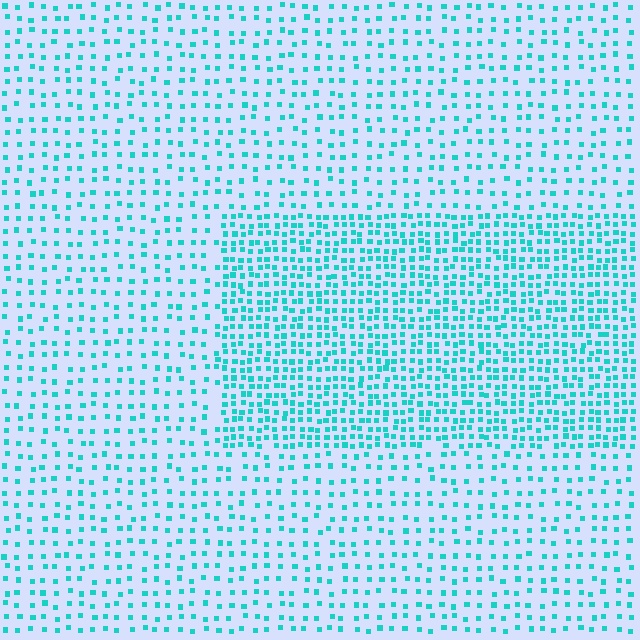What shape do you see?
I see a rectangle.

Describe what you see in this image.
The image contains small cyan elements arranged at two different densities. A rectangle-shaped region is visible where the elements are more densely packed than the surrounding area.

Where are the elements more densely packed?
The elements are more densely packed inside the rectangle boundary.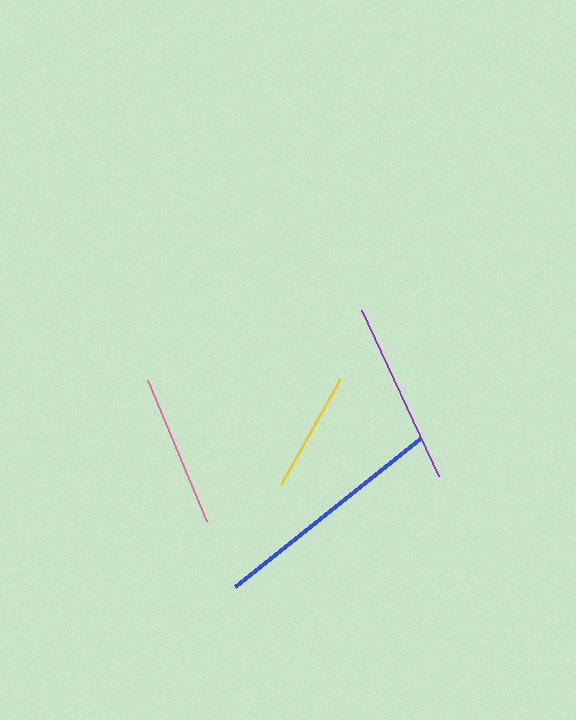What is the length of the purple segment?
The purple segment is approximately 183 pixels long.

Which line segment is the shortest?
The yellow line is the shortest at approximately 120 pixels.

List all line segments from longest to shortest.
From longest to shortest: blue, purple, pink, yellow.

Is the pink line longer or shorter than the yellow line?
The pink line is longer than the yellow line.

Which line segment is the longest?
The blue line is the longest at approximately 237 pixels.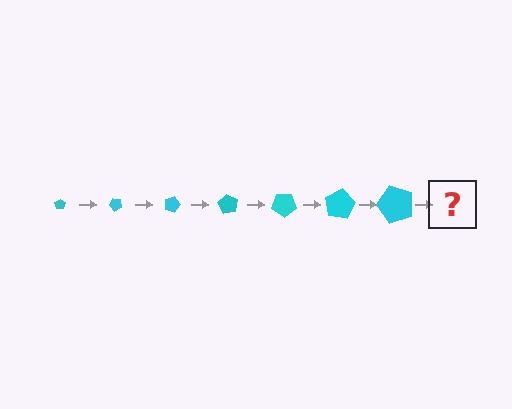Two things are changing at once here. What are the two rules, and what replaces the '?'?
The two rules are that the pentagon grows larger each step and it rotates 45 degrees each step. The '?' should be a pentagon, larger than the previous one and rotated 315 degrees from the start.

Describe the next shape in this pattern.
It should be a pentagon, larger than the previous one and rotated 315 degrees from the start.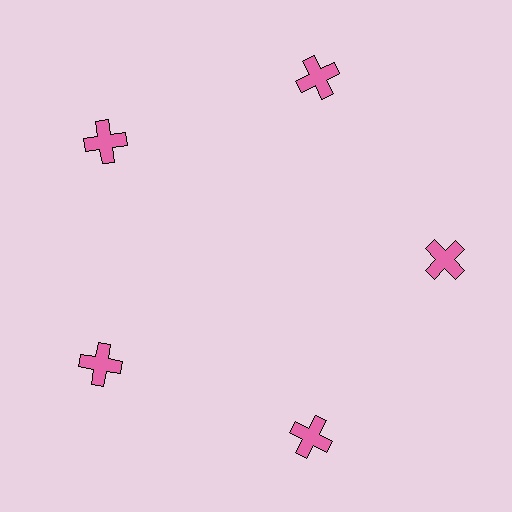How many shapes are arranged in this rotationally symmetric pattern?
There are 5 shapes, arranged in 5 groups of 1.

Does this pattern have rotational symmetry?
Yes, this pattern has 5-fold rotational symmetry. It looks the same after rotating 72 degrees around the center.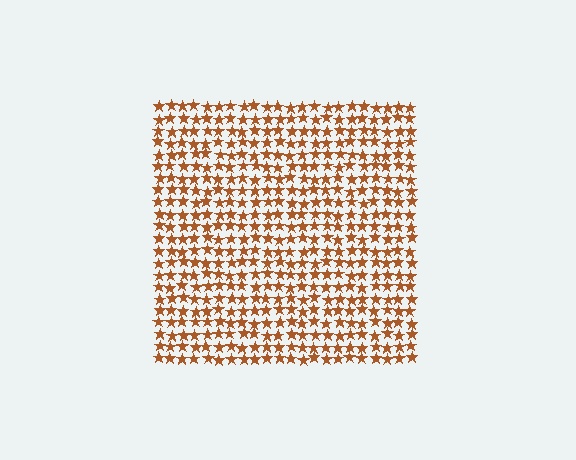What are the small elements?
The small elements are stars.